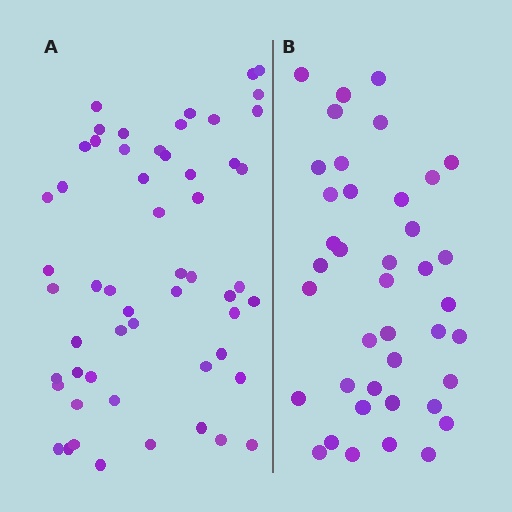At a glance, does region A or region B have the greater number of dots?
Region A (the left region) has more dots.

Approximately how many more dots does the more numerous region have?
Region A has approximately 15 more dots than region B.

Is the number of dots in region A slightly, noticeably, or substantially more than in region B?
Region A has noticeably more, but not dramatically so. The ratio is roughly 1.4 to 1.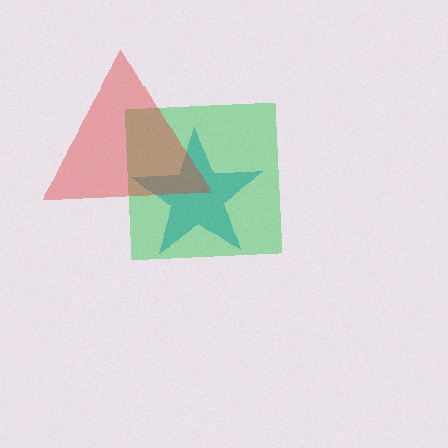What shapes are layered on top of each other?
The layered shapes are: a green square, a teal star, a red triangle.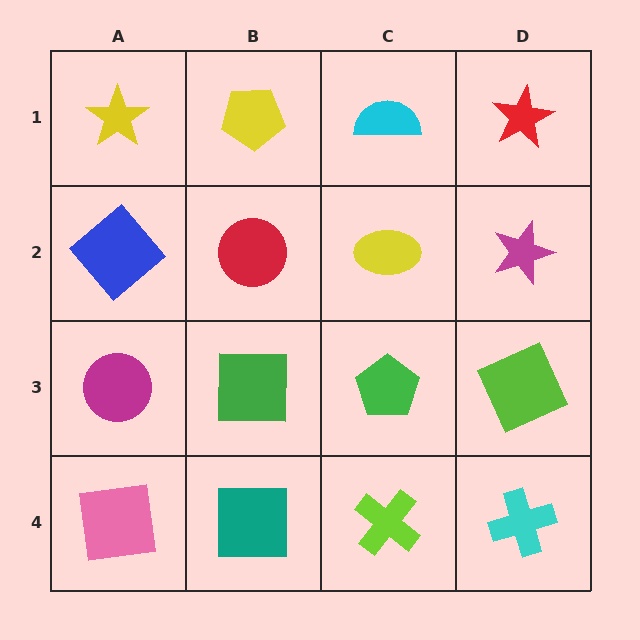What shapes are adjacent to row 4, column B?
A green square (row 3, column B), a pink square (row 4, column A), a lime cross (row 4, column C).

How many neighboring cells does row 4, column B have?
3.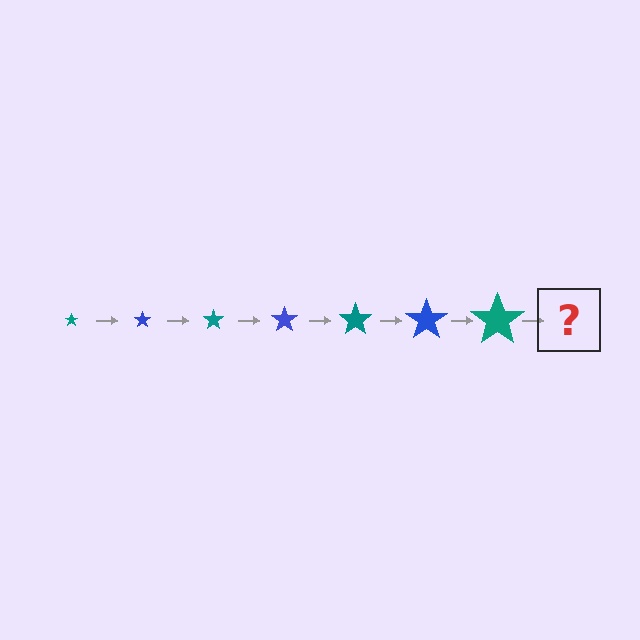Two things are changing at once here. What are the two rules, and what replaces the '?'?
The two rules are that the star grows larger each step and the color cycles through teal and blue. The '?' should be a blue star, larger than the previous one.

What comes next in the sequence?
The next element should be a blue star, larger than the previous one.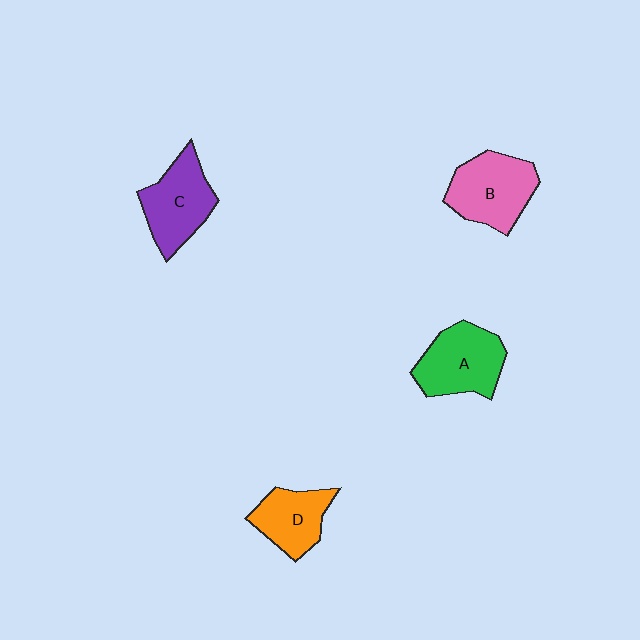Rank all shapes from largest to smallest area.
From largest to smallest: B (pink), A (green), C (purple), D (orange).